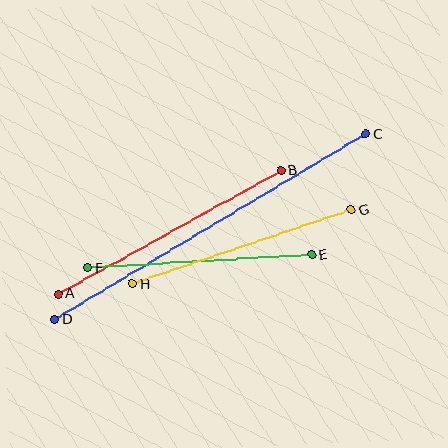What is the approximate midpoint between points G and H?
The midpoint is at approximately (242, 247) pixels.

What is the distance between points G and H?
The distance is approximately 231 pixels.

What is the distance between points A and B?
The distance is approximately 254 pixels.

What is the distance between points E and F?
The distance is approximately 224 pixels.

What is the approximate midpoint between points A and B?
The midpoint is at approximately (169, 232) pixels.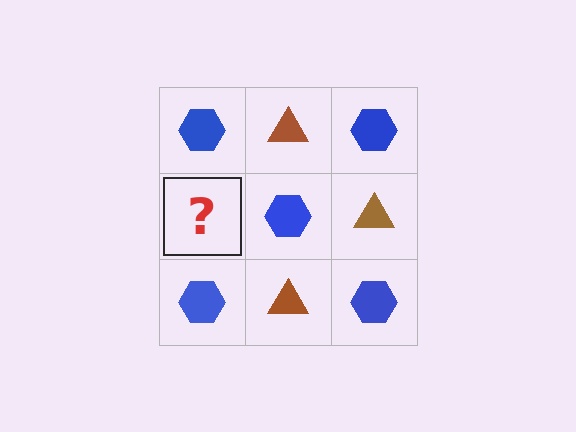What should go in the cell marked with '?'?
The missing cell should contain a brown triangle.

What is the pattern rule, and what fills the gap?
The rule is that it alternates blue hexagon and brown triangle in a checkerboard pattern. The gap should be filled with a brown triangle.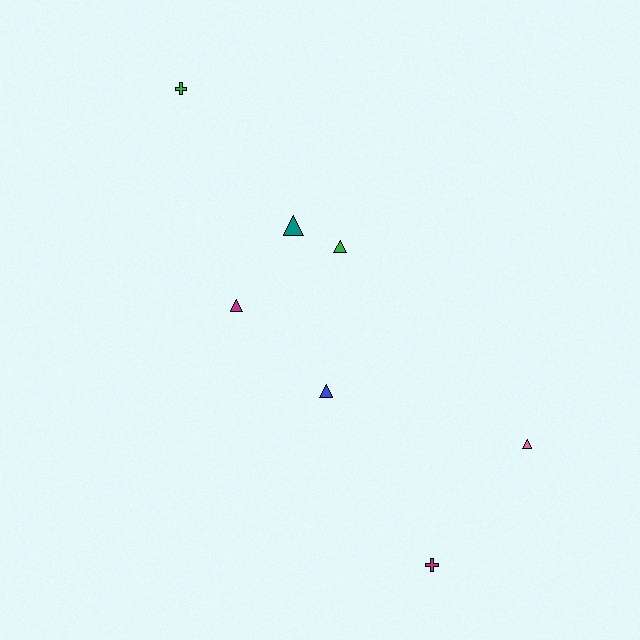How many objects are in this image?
There are 7 objects.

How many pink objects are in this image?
There is 1 pink object.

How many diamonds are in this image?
There are no diamonds.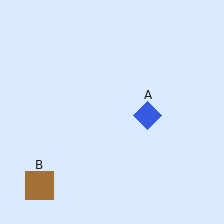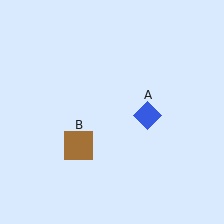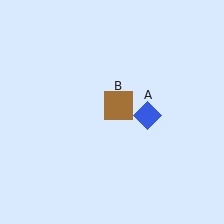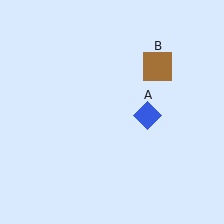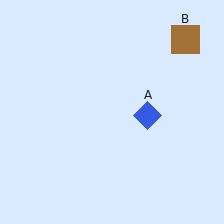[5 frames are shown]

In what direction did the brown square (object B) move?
The brown square (object B) moved up and to the right.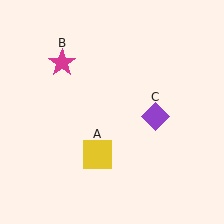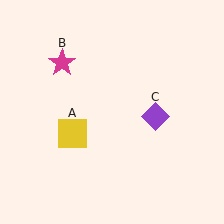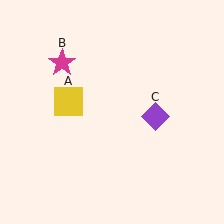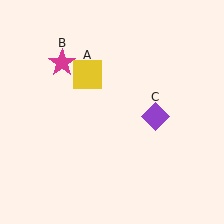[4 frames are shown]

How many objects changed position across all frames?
1 object changed position: yellow square (object A).